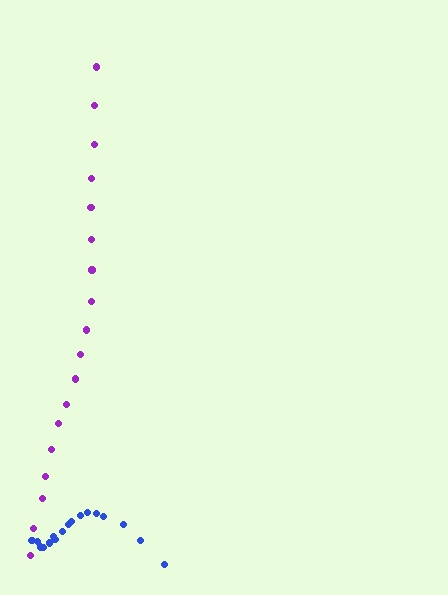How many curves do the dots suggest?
There are 2 distinct paths.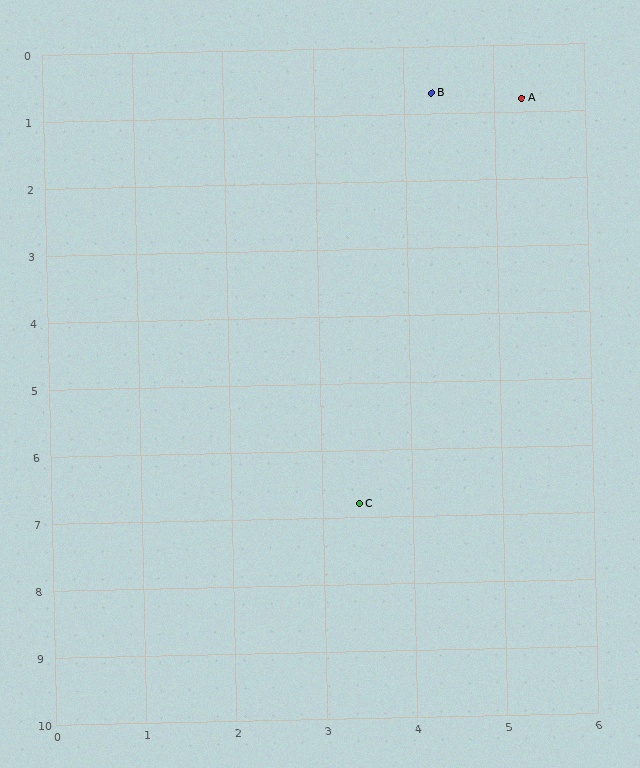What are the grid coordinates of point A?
Point A is at approximately (5.3, 0.8).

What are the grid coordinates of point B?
Point B is at approximately (4.3, 0.7).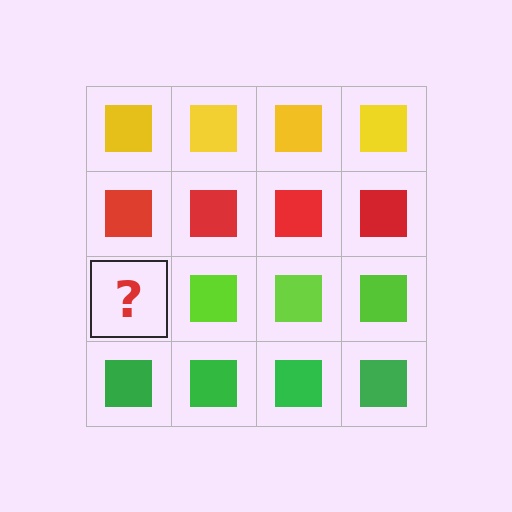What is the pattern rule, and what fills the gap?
The rule is that each row has a consistent color. The gap should be filled with a lime square.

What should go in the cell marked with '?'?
The missing cell should contain a lime square.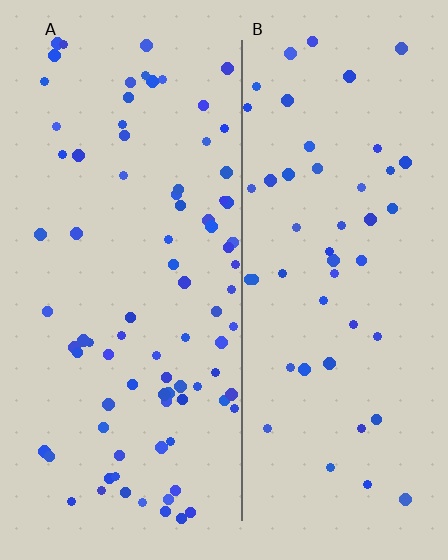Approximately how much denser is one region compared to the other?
Approximately 1.7× — region A over region B.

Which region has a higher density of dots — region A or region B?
A (the left).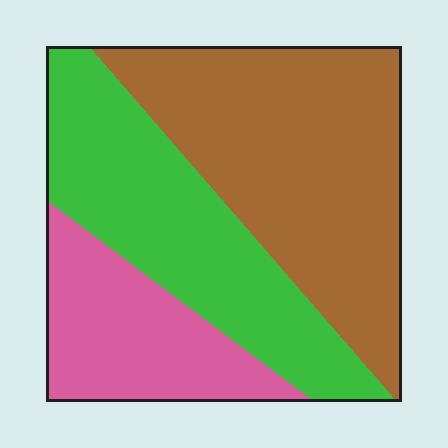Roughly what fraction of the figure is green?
Green takes up about one third (1/3) of the figure.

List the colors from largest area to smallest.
From largest to smallest: brown, green, pink.